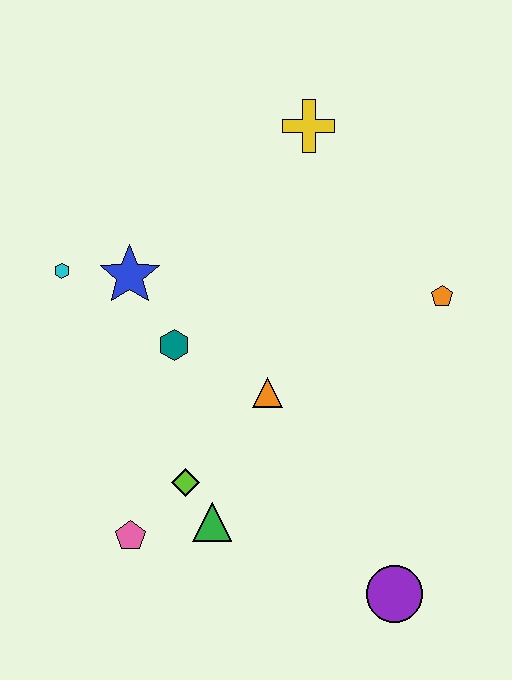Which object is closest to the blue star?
The cyan hexagon is closest to the blue star.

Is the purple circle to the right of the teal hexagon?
Yes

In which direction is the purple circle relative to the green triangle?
The purple circle is to the right of the green triangle.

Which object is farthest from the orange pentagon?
The pink pentagon is farthest from the orange pentagon.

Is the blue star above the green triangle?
Yes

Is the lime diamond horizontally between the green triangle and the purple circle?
No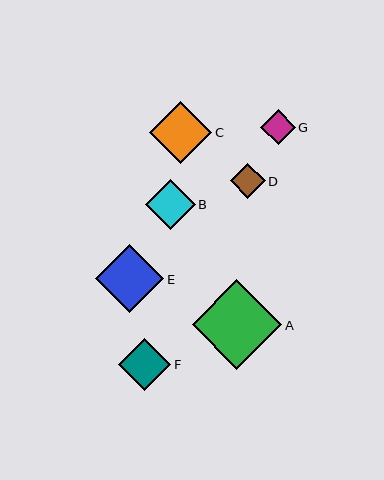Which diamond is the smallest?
Diamond G is the smallest with a size of approximately 35 pixels.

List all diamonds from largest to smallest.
From largest to smallest: A, E, C, F, B, D, G.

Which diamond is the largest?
Diamond A is the largest with a size of approximately 89 pixels.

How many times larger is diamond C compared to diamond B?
Diamond C is approximately 1.3 times the size of diamond B.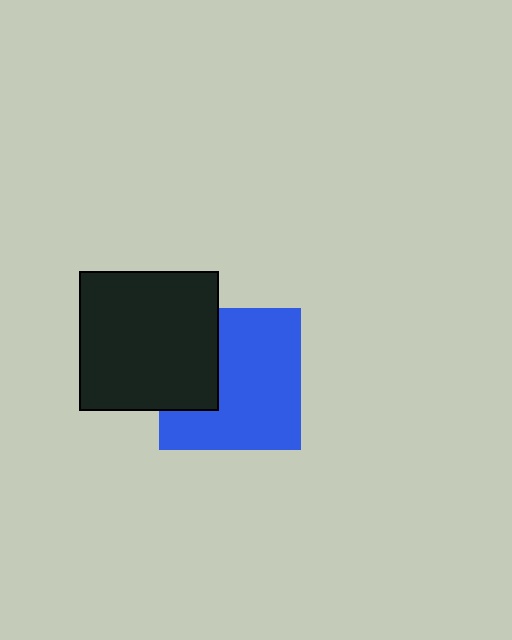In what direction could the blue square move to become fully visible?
The blue square could move right. That would shift it out from behind the black square entirely.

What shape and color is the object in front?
The object in front is a black square.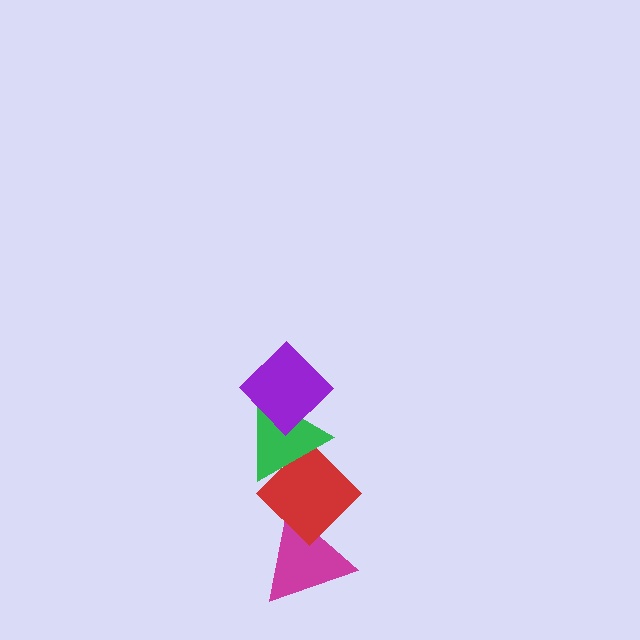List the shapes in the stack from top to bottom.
From top to bottom: the purple diamond, the green triangle, the red diamond, the magenta triangle.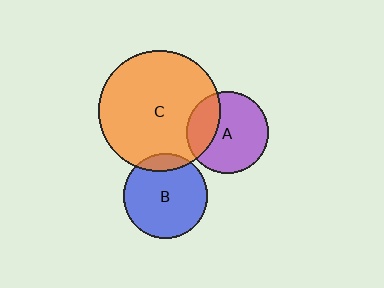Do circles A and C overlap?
Yes.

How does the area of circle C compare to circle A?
Approximately 2.2 times.